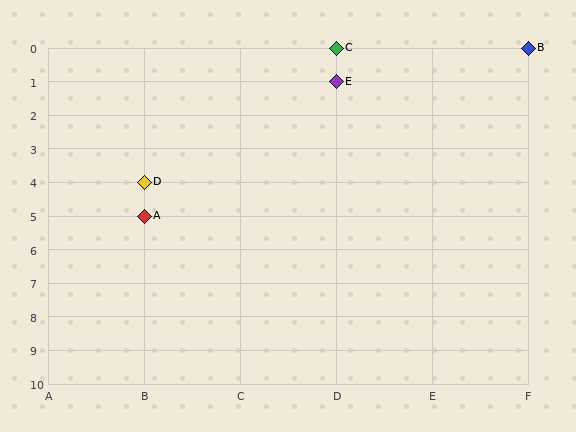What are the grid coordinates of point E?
Point E is at grid coordinates (D, 1).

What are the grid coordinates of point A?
Point A is at grid coordinates (B, 5).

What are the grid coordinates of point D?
Point D is at grid coordinates (B, 4).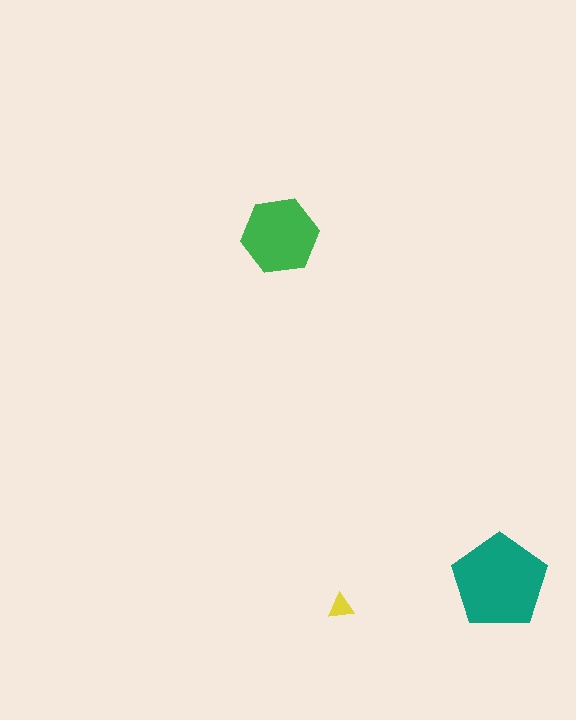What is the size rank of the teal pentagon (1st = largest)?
1st.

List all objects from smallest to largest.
The yellow triangle, the green hexagon, the teal pentagon.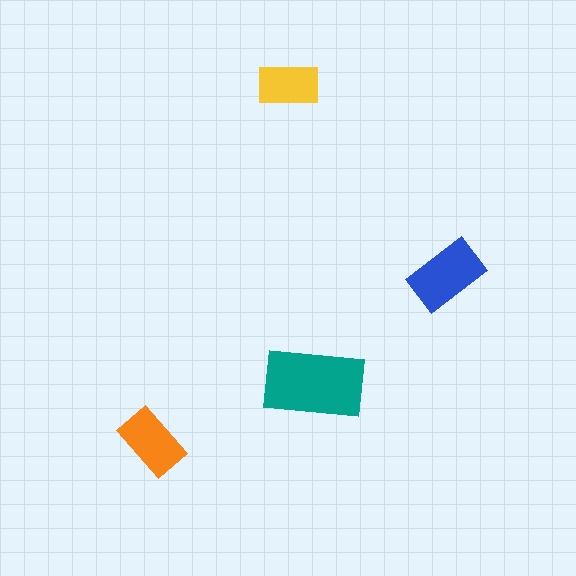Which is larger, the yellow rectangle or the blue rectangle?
The blue one.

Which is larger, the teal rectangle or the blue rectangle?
The teal one.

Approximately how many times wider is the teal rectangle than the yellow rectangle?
About 1.5 times wider.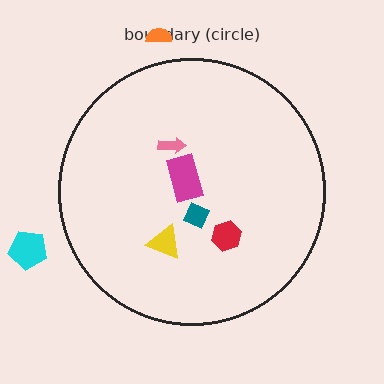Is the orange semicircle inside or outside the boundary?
Outside.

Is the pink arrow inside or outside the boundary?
Inside.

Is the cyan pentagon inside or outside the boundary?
Outside.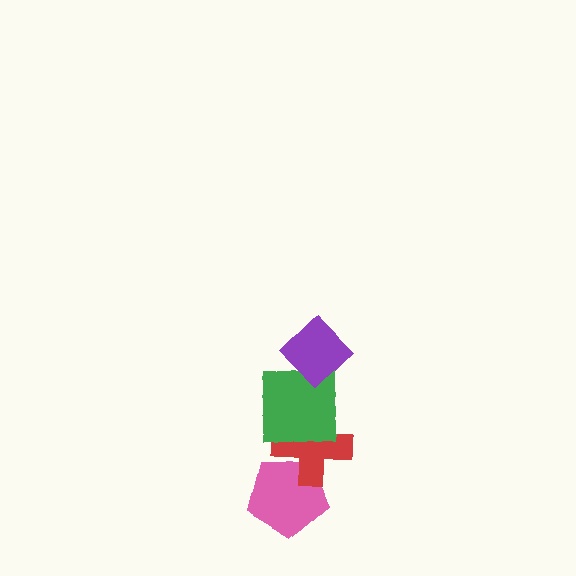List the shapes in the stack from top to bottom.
From top to bottom: the purple diamond, the green square, the red cross, the pink pentagon.